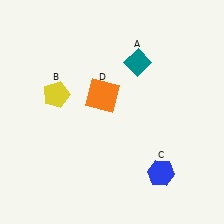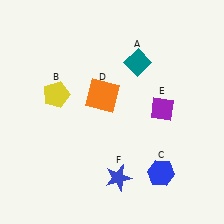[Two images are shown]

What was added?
A purple diamond (E), a blue star (F) were added in Image 2.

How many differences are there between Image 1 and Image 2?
There are 2 differences between the two images.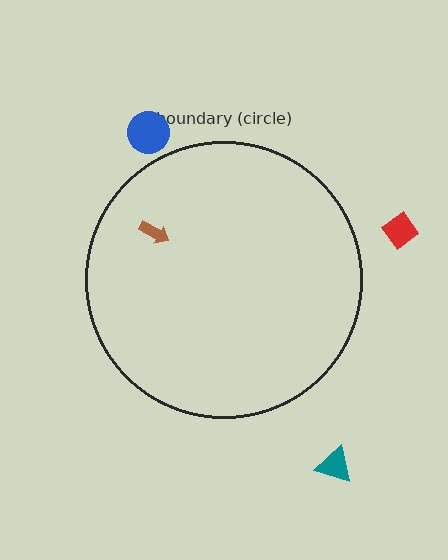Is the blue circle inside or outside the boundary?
Outside.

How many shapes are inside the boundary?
1 inside, 3 outside.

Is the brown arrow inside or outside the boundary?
Inside.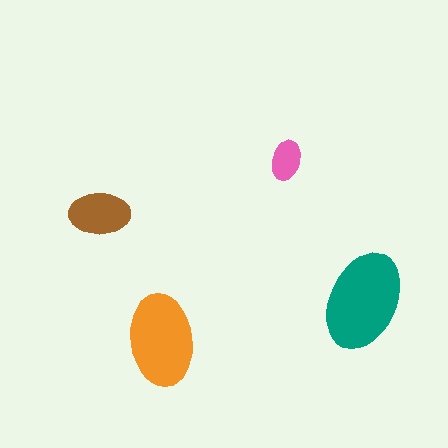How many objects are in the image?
There are 4 objects in the image.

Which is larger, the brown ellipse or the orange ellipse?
The orange one.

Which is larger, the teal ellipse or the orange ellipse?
The teal one.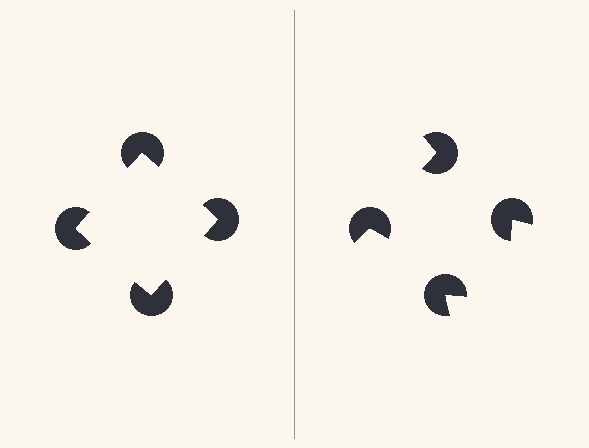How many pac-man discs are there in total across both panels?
8 — 4 on each side.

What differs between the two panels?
The pac-man discs are positioned identically on both sides; only the wedge orientations differ. On the left they align to a square; on the right they are misaligned.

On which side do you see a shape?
An illusory square appears on the left side. On the right side the wedge cuts are rotated, so no coherent shape forms.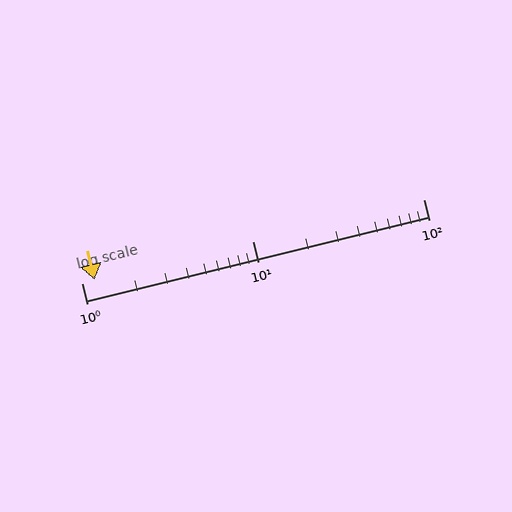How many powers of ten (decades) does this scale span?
The scale spans 2 decades, from 1 to 100.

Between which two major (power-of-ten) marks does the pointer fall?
The pointer is between 1 and 10.